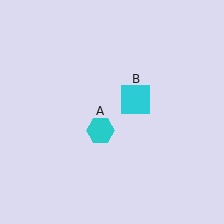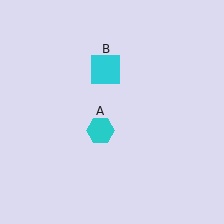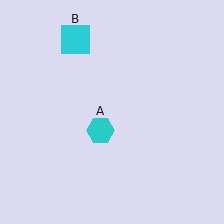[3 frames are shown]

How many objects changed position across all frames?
1 object changed position: cyan square (object B).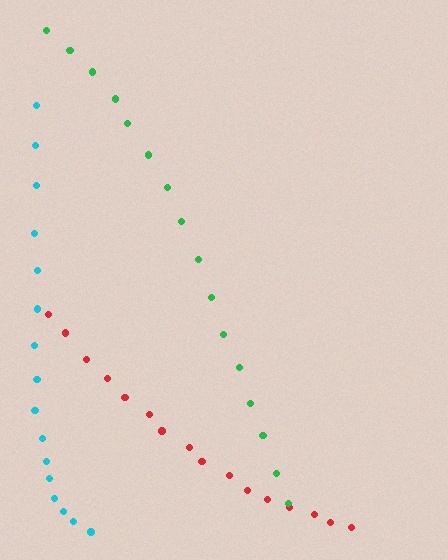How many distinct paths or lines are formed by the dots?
There are 3 distinct paths.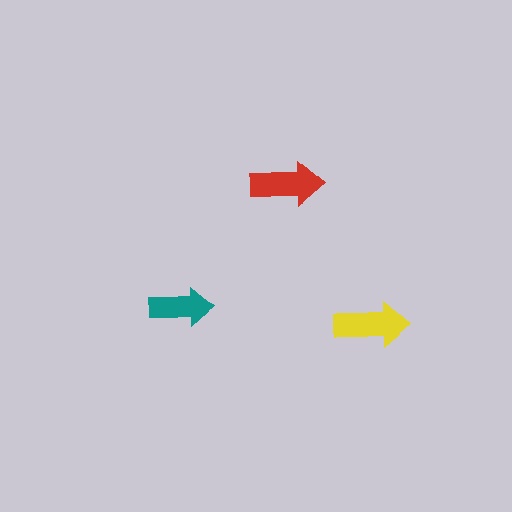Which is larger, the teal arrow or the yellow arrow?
The yellow one.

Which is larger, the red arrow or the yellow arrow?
The yellow one.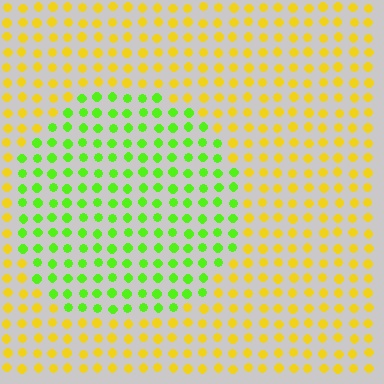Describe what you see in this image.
The image is filled with small yellow elements in a uniform arrangement. A circle-shaped region is visible where the elements are tinted to a slightly different hue, forming a subtle color boundary.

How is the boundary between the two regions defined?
The boundary is defined purely by a slight shift in hue (about 53 degrees). Spacing, size, and orientation are identical on both sides.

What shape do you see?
I see a circle.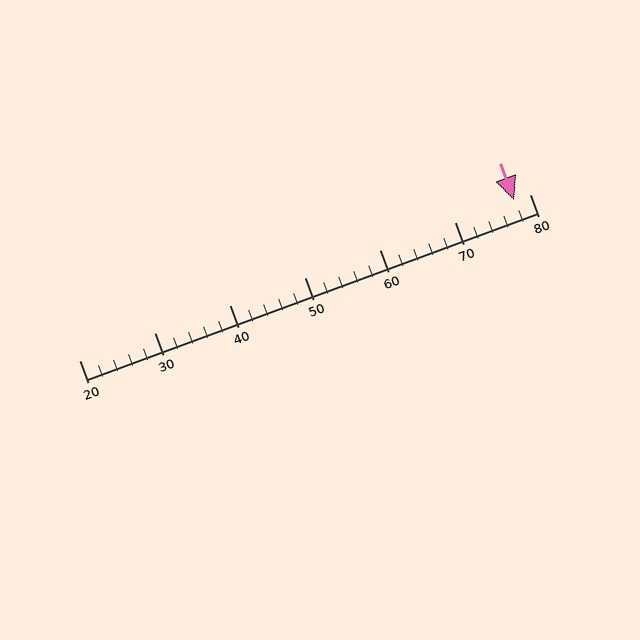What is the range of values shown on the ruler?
The ruler shows values from 20 to 80.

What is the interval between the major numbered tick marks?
The major tick marks are spaced 10 units apart.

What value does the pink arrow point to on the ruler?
The pink arrow points to approximately 78.